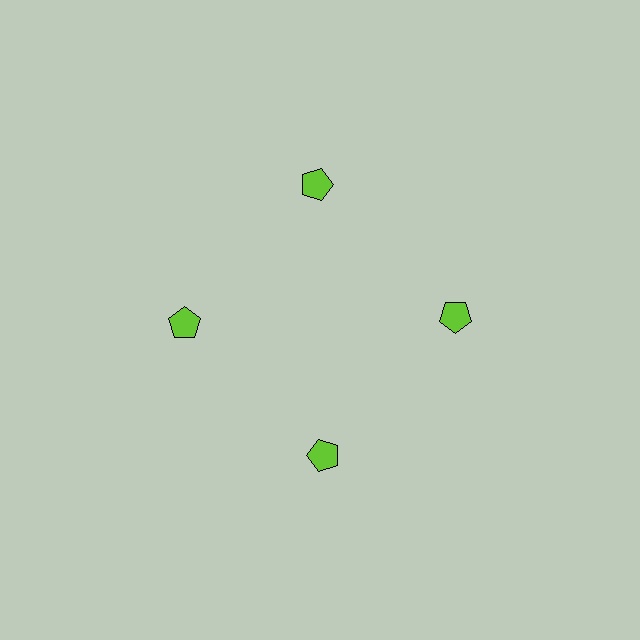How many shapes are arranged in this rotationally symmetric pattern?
There are 4 shapes, arranged in 4 groups of 1.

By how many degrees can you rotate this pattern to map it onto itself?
The pattern maps onto itself every 90 degrees of rotation.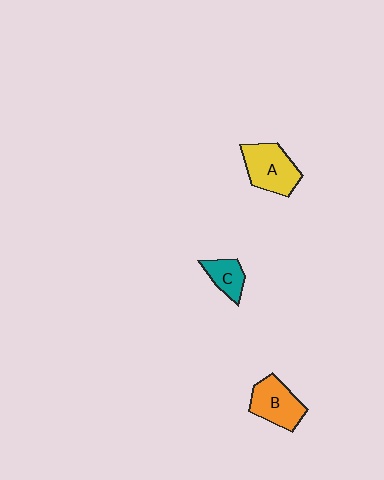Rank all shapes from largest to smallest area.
From largest to smallest: A (yellow), B (orange), C (teal).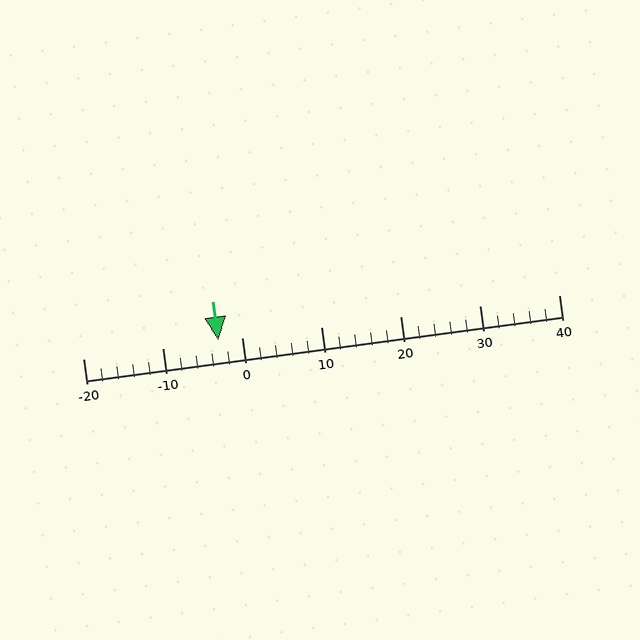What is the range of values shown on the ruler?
The ruler shows values from -20 to 40.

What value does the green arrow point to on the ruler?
The green arrow points to approximately -3.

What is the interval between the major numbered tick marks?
The major tick marks are spaced 10 units apart.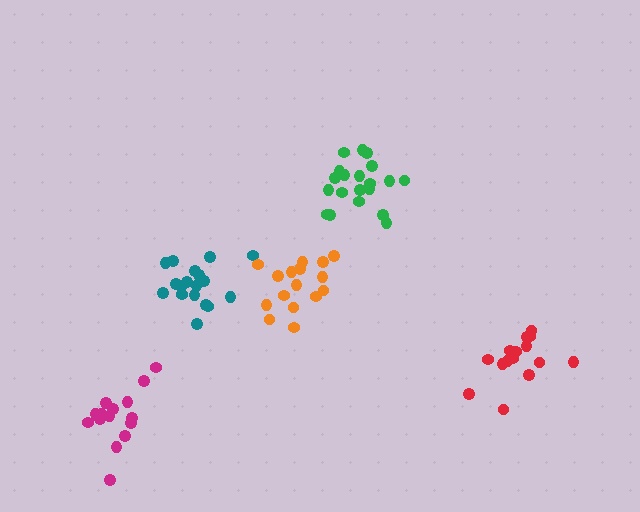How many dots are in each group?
Group 1: 15 dots, Group 2: 18 dots, Group 3: 16 dots, Group 4: 16 dots, Group 5: 20 dots (85 total).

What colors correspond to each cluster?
The clusters are colored: red, teal, magenta, orange, green.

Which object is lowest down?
The magenta cluster is bottommost.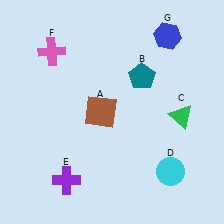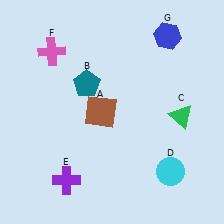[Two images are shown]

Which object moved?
The teal pentagon (B) moved left.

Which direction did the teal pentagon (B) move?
The teal pentagon (B) moved left.